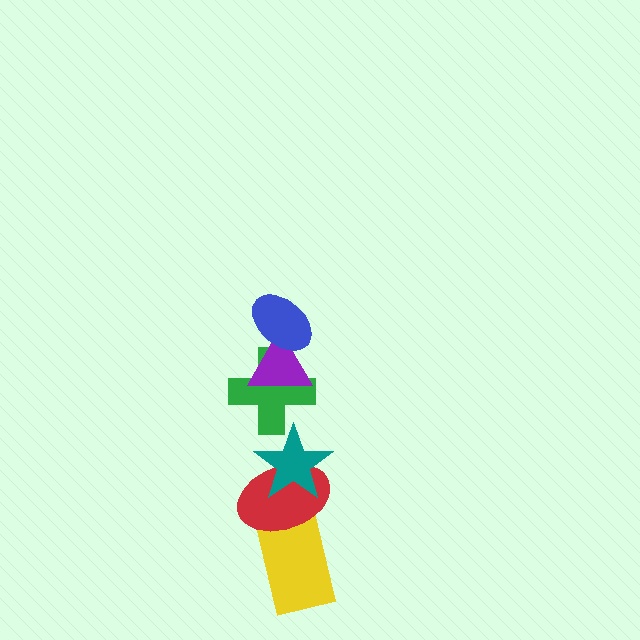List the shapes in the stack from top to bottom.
From top to bottom: the blue ellipse, the purple triangle, the green cross, the teal star, the red ellipse, the yellow rectangle.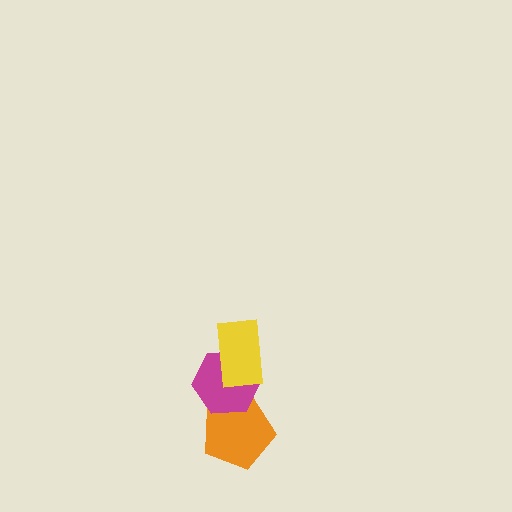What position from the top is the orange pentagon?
The orange pentagon is 3rd from the top.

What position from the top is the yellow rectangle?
The yellow rectangle is 1st from the top.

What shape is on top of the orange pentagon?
The magenta hexagon is on top of the orange pentagon.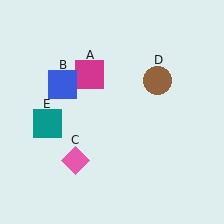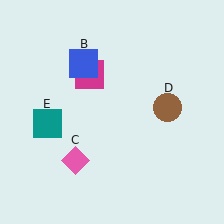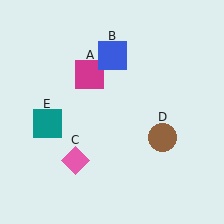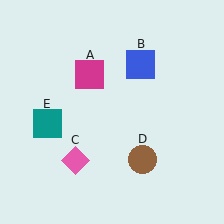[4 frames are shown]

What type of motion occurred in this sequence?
The blue square (object B), brown circle (object D) rotated clockwise around the center of the scene.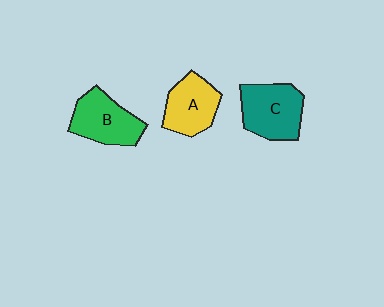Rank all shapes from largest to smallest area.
From largest to smallest: C (teal), B (green), A (yellow).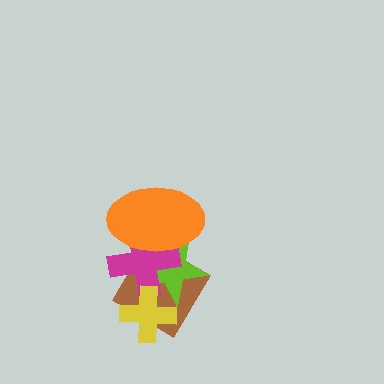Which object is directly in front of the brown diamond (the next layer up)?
The lime star is directly in front of the brown diamond.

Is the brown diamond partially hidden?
Yes, it is partially covered by another shape.